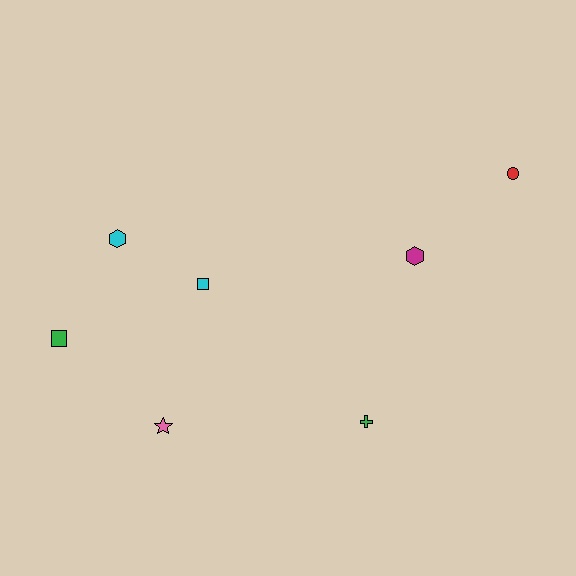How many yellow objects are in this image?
There are no yellow objects.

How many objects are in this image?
There are 7 objects.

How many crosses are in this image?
There is 1 cross.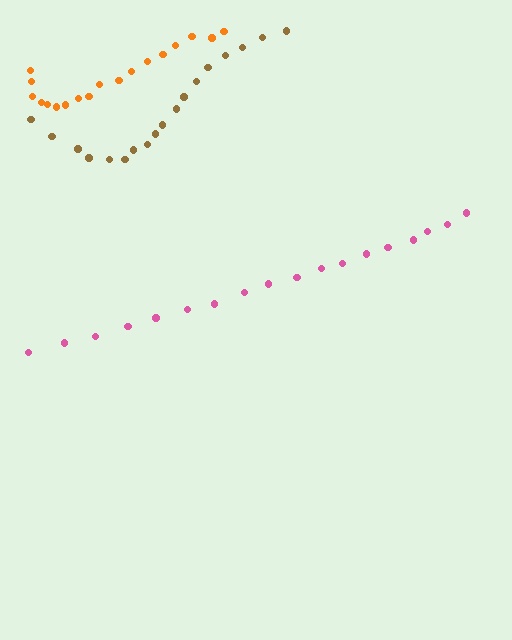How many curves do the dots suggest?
There are 3 distinct paths.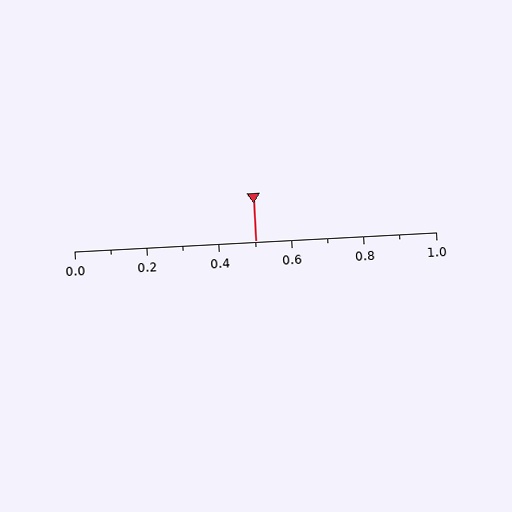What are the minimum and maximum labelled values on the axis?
The axis runs from 0.0 to 1.0.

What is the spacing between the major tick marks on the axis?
The major ticks are spaced 0.2 apart.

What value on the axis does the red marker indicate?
The marker indicates approximately 0.5.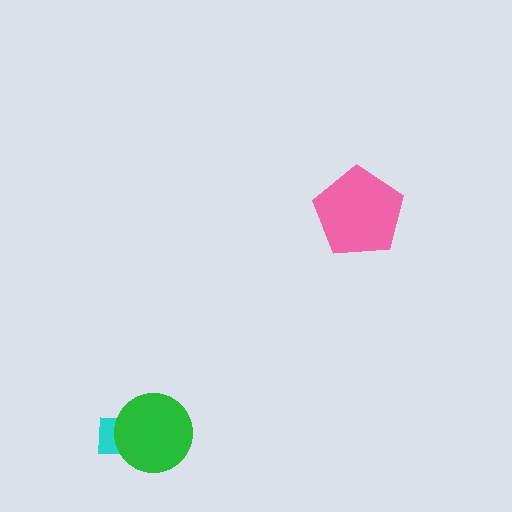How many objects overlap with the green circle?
1 object overlaps with the green circle.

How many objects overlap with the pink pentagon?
0 objects overlap with the pink pentagon.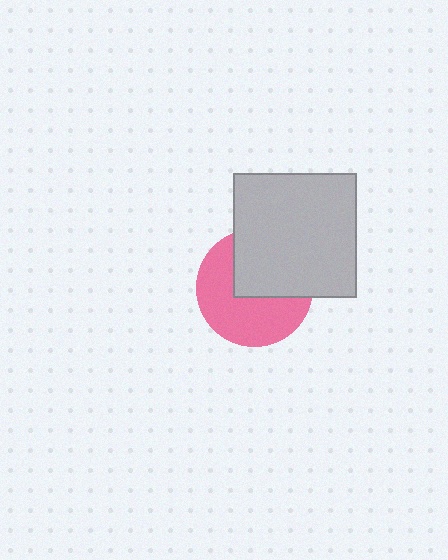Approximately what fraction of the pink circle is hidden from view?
Roughly 43% of the pink circle is hidden behind the light gray square.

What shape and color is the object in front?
The object in front is a light gray square.